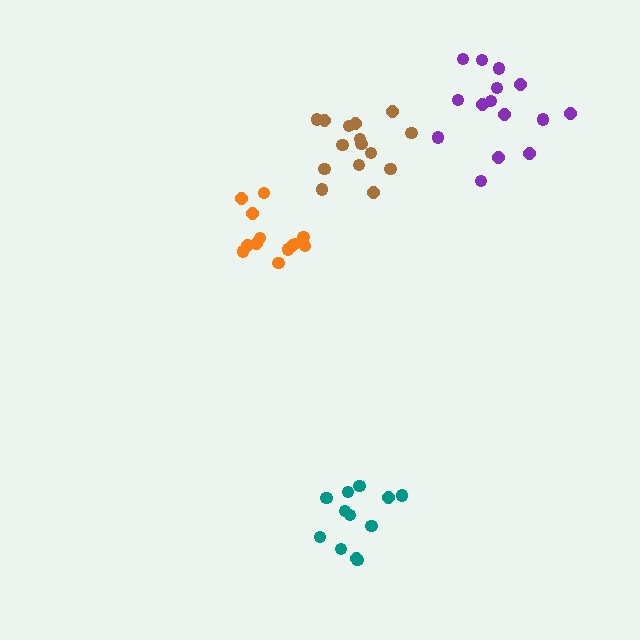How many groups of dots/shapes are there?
There are 4 groups.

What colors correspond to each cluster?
The clusters are colored: orange, teal, purple, brown.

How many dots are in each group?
Group 1: 13 dots, Group 2: 12 dots, Group 3: 15 dots, Group 4: 15 dots (55 total).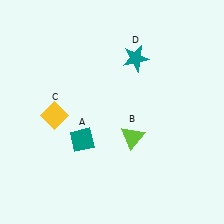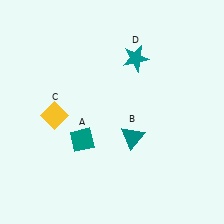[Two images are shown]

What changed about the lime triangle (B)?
In Image 1, B is lime. In Image 2, it changed to teal.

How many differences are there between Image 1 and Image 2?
There is 1 difference between the two images.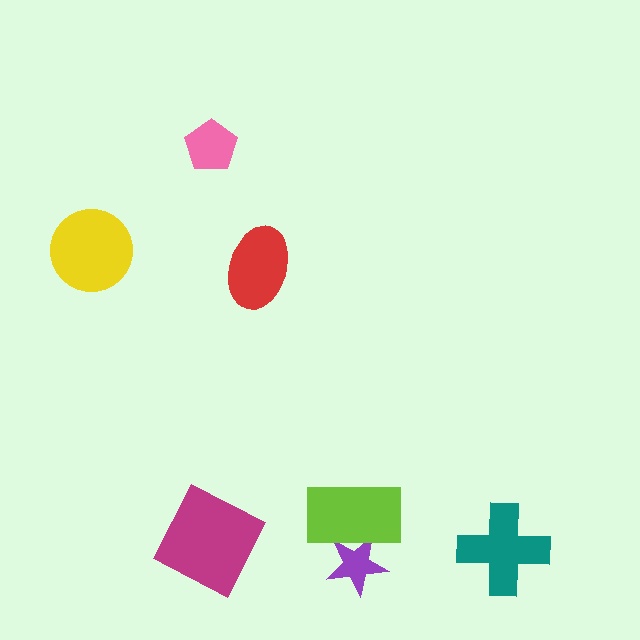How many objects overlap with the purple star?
1 object overlaps with the purple star.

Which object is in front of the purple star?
The lime rectangle is in front of the purple star.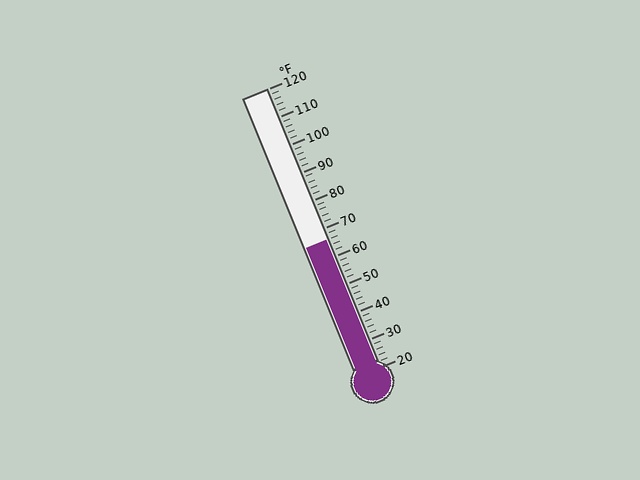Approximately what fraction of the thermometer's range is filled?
The thermometer is filled to approximately 45% of its range.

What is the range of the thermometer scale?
The thermometer scale ranges from 20°F to 120°F.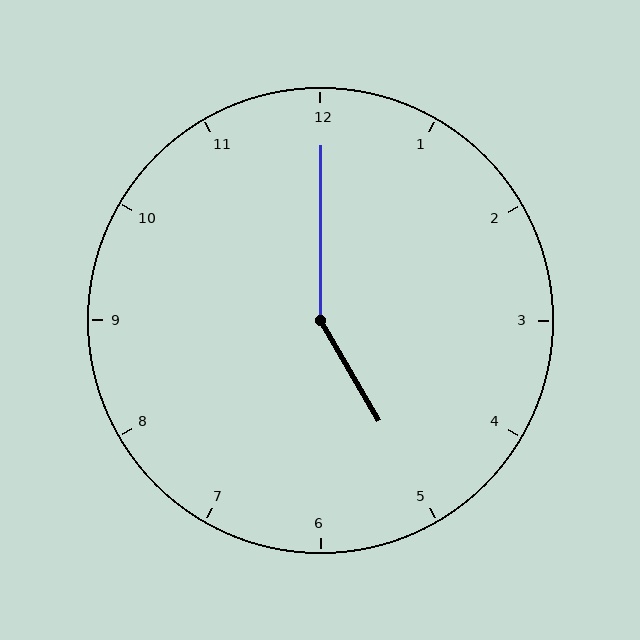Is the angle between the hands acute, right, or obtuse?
It is obtuse.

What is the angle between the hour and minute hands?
Approximately 150 degrees.